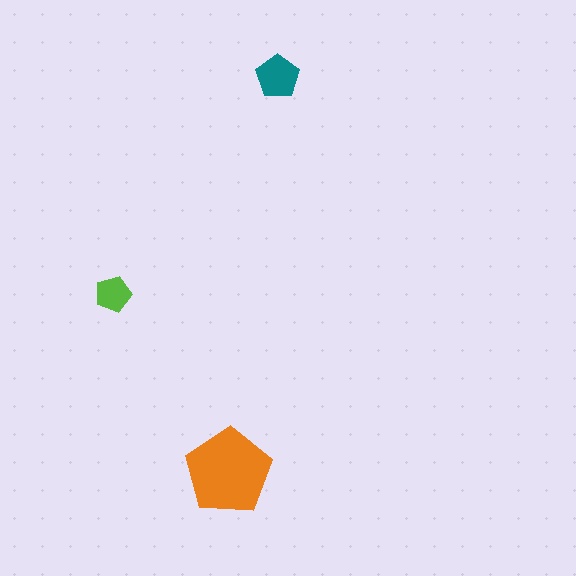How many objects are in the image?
There are 3 objects in the image.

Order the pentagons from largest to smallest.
the orange one, the teal one, the lime one.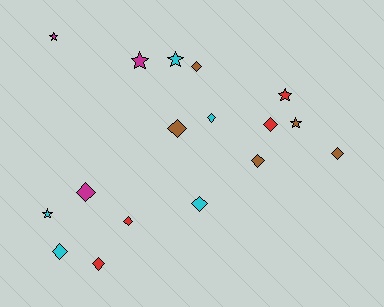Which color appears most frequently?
Cyan, with 5 objects.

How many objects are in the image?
There are 17 objects.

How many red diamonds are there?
There are 3 red diamonds.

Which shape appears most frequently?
Diamond, with 11 objects.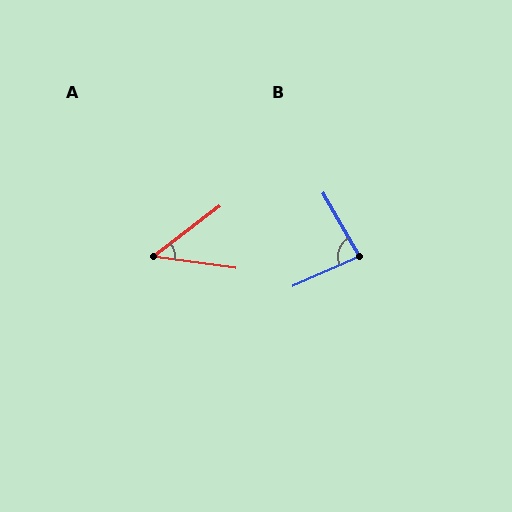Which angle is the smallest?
A, at approximately 46 degrees.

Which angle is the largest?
B, at approximately 84 degrees.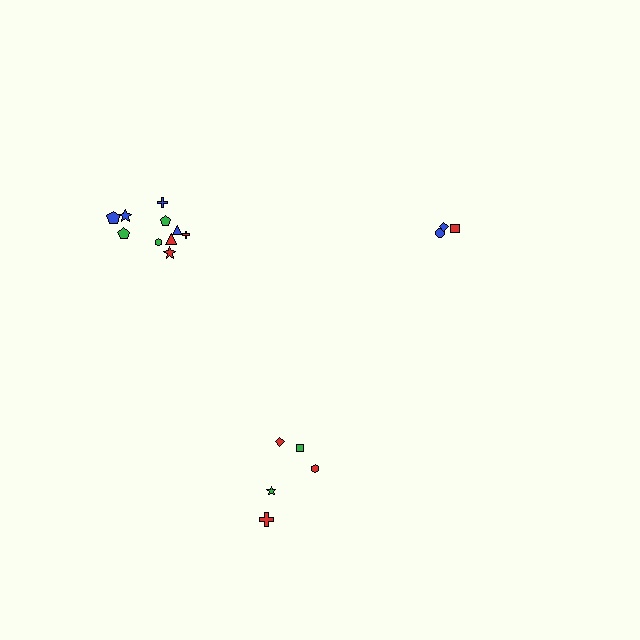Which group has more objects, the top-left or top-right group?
The top-left group.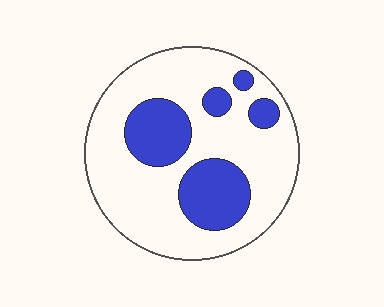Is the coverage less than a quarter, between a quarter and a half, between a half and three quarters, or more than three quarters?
Between a quarter and a half.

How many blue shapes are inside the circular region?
5.